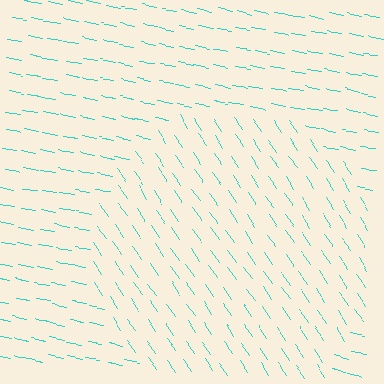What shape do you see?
I see a circle.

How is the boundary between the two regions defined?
The boundary is defined purely by a change in line orientation (approximately 45 degrees difference). All lines are the same color and thickness.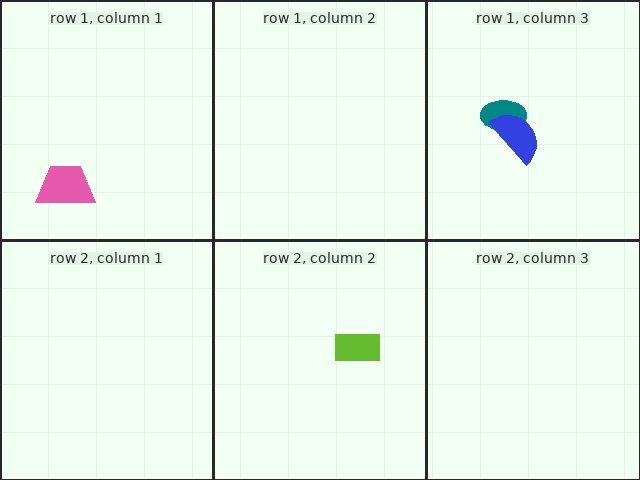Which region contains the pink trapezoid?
The row 1, column 1 region.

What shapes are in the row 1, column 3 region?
The teal ellipse, the blue semicircle.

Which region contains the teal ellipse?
The row 1, column 3 region.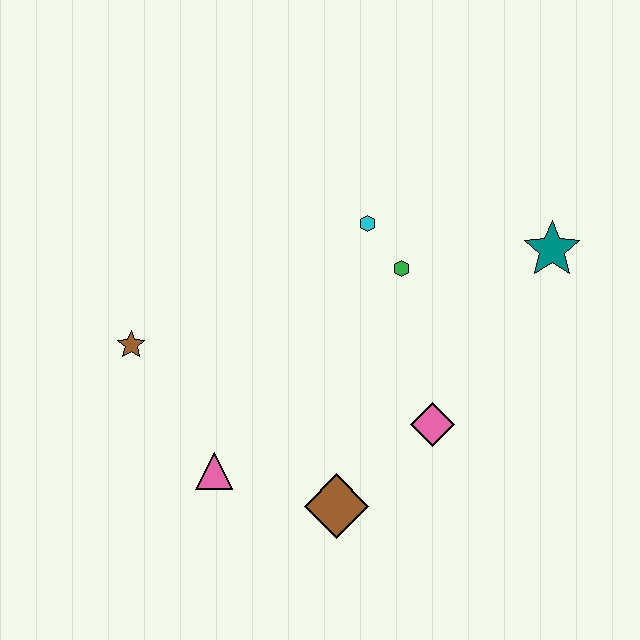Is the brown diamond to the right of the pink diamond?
No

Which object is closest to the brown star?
The pink triangle is closest to the brown star.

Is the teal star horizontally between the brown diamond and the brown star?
No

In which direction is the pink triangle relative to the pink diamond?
The pink triangle is to the left of the pink diamond.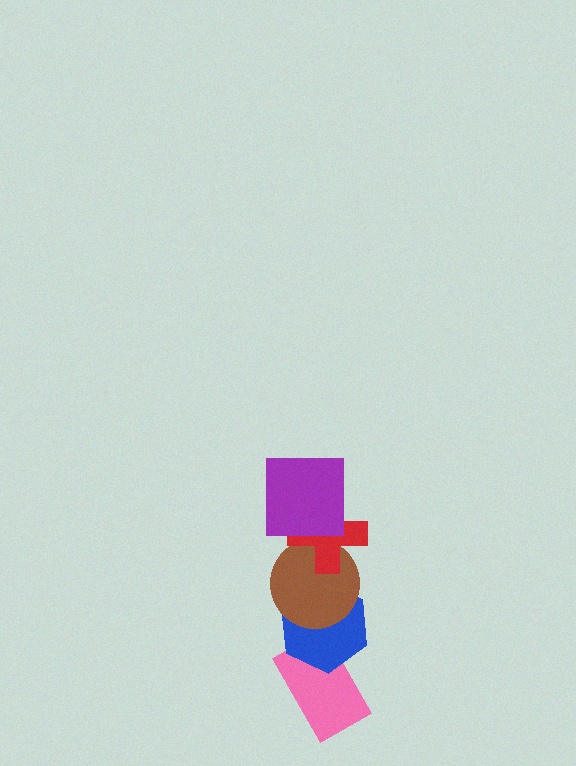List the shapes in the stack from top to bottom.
From top to bottom: the purple square, the red cross, the brown circle, the blue hexagon, the pink rectangle.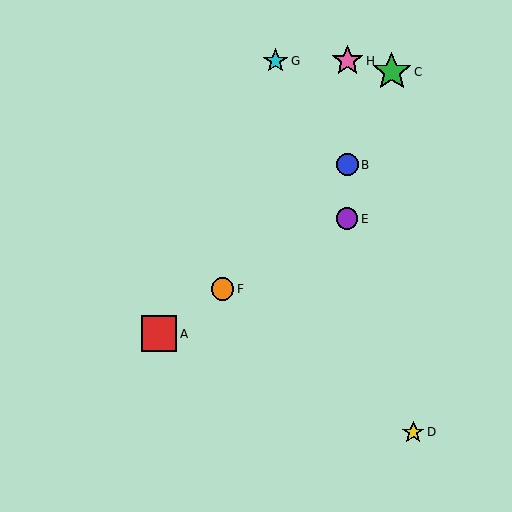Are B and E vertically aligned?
Yes, both are at x≈347.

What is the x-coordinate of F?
Object F is at x≈222.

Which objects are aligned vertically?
Objects B, E, H are aligned vertically.